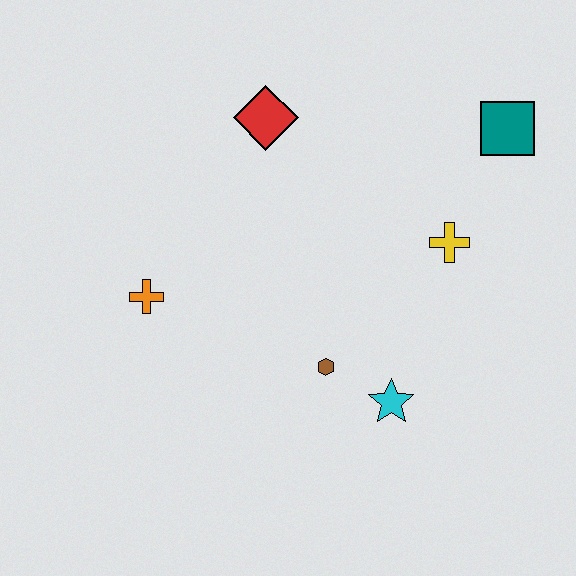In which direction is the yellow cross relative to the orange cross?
The yellow cross is to the right of the orange cross.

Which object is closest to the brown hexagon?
The cyan star is closest to the brown hexagon.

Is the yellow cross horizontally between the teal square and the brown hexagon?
Yes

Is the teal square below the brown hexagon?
No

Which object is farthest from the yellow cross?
The orange cross is farthest from the yellow cross.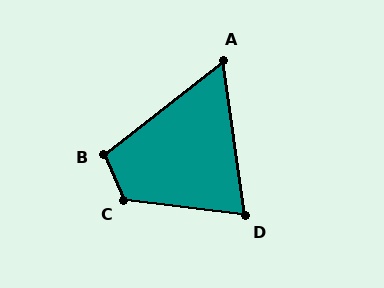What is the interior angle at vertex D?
Approximately 75 degrees (acute).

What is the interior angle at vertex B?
Approximately 105 degrees (obtuse).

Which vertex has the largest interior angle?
C, at approximately 120 degrees.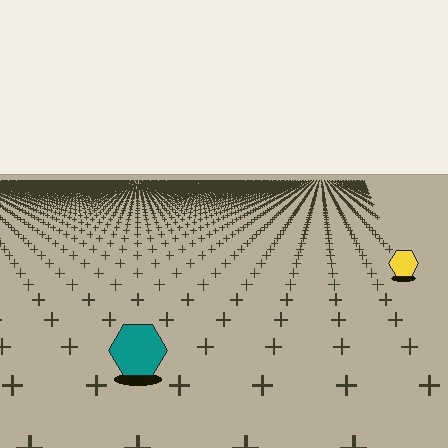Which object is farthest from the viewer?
The yellow hexagon is farthest from the viewer. It appears smaller and the ground texture around it is denser.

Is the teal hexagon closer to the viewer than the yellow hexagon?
Yes. The teal hexagon is closer — you can tell from the texture gradient: the ground texture is coarser near it.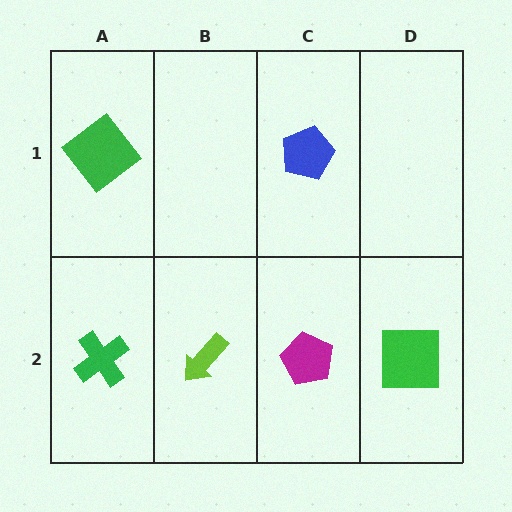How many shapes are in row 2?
4 shapes.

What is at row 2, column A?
A green cross.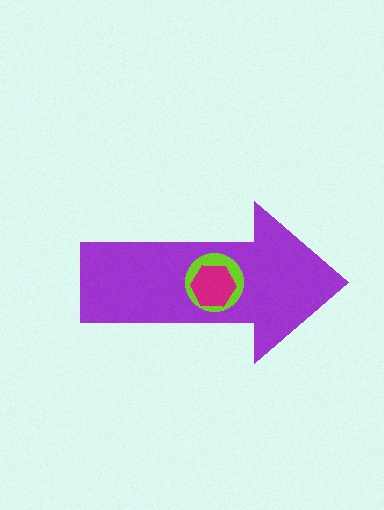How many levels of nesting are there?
3.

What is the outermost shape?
The purple arrow.